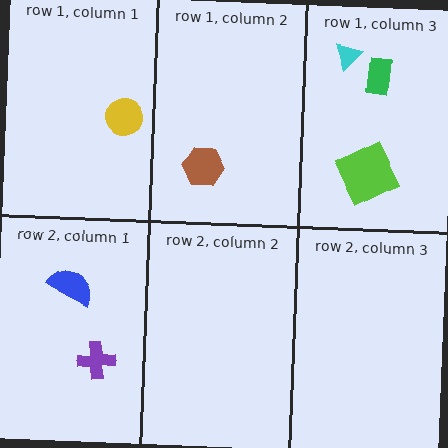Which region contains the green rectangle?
The row 1, column 3 region.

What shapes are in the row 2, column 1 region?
The purple cross, the blue semicircle.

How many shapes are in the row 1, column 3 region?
3.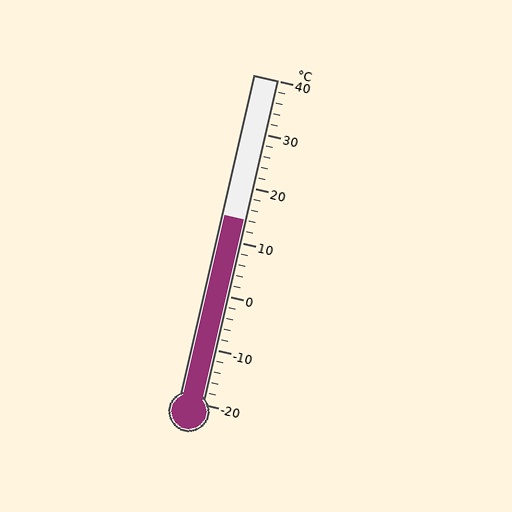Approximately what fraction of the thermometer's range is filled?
The thermometer is filled to approximately 55% of its range.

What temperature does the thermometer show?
The thermometer shows approximately 14°C.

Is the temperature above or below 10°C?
The temperature is above 10°C.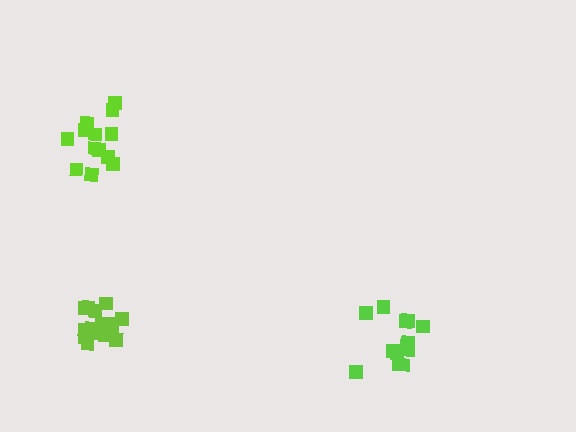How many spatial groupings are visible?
There are 3 spatial groupings.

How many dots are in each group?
Group 1: 16 dots, Group 2: 13 dots, Group 3: 13 dots (42 total).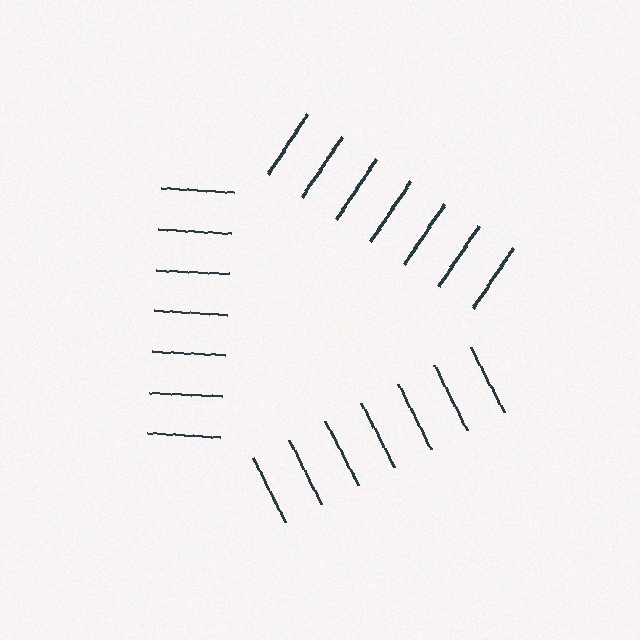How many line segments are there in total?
21 — 7 along each of the 3 edges.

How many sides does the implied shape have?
3 sides — the line-ends trace a triangle.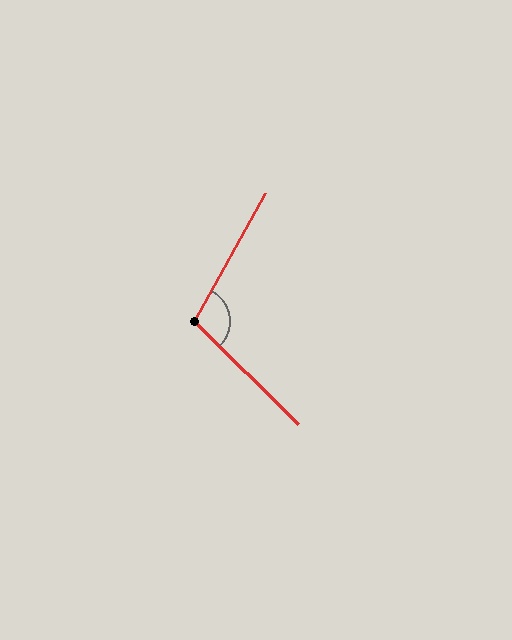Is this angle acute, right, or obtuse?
It is obtuse.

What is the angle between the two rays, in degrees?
Approximately 106 degrees.